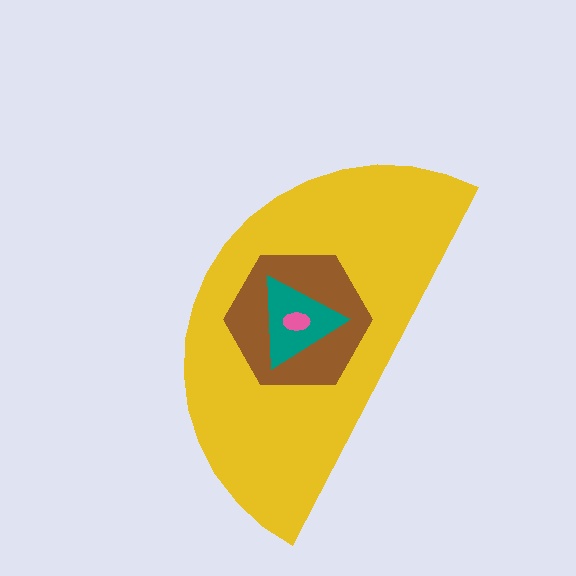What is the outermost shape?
The yellow semicircle.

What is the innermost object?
The pink ellipse.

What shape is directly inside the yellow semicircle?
The brown hexagon.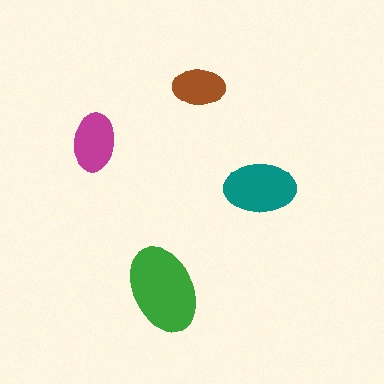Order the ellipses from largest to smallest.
the green one, the teal one, the magenta one, the brown one.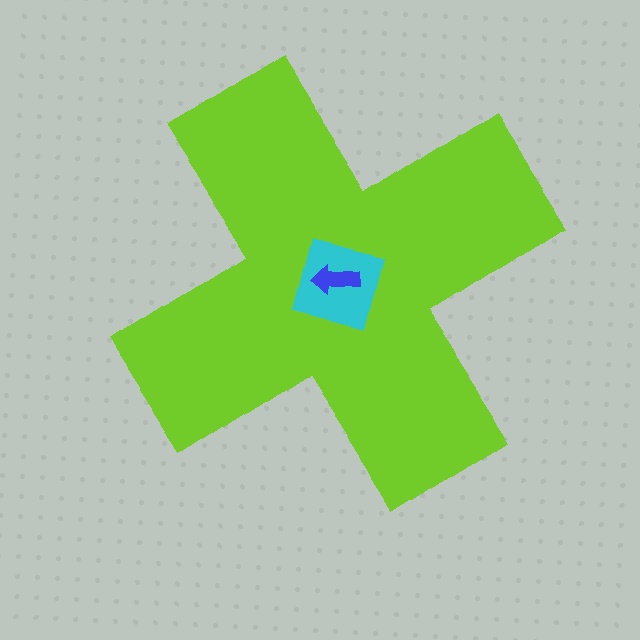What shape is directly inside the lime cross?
The cyan square.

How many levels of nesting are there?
3.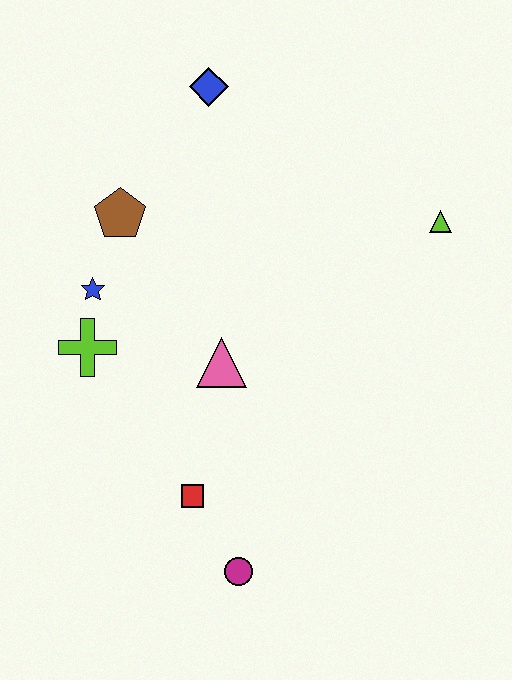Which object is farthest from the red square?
The blue diamond is farthest from the red square.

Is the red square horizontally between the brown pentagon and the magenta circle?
Yes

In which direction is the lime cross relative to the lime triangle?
The lime cross is to the left of the lime triangle.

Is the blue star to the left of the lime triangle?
Yes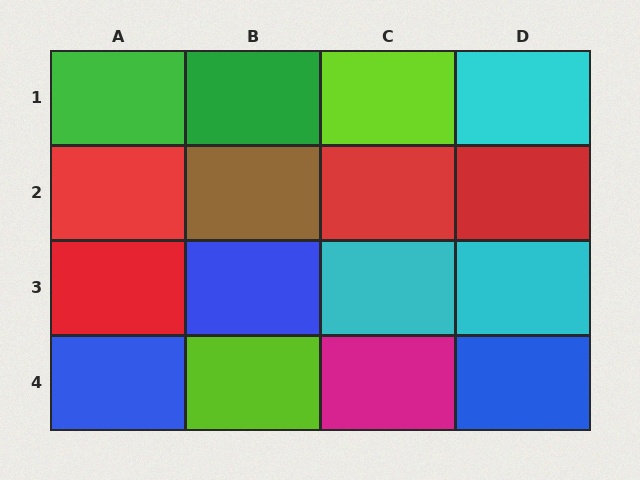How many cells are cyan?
3 cells are cyan.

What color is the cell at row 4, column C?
Magenta.